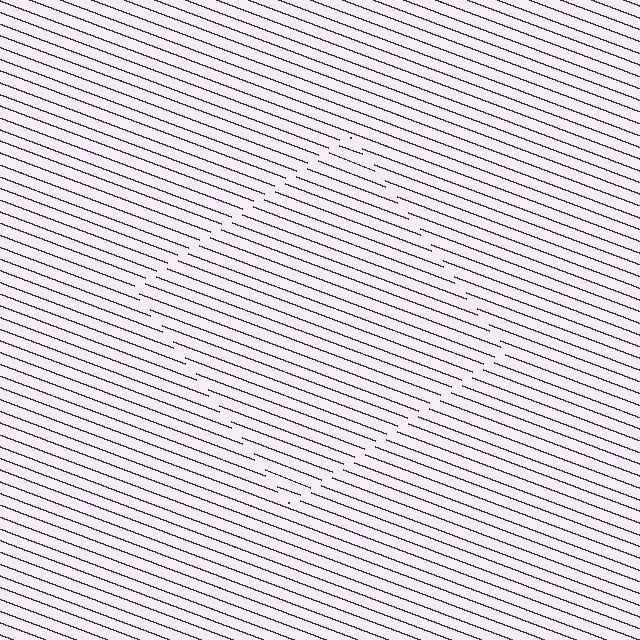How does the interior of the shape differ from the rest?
The interior of the shape contains the same grating, shifted by half a period — the contour is defined by the phase discontinuity where line-ends from the inner and outer gratings abut.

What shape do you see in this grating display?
An illusory square. The interior of the shape contains the same grating, shifted by half a period — the contour is defined by the phase discontinuity where line-ends from the inner and outer gratings abut.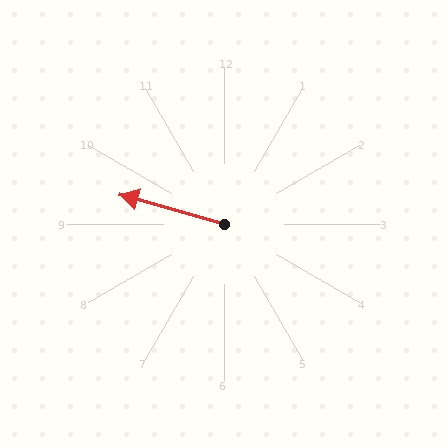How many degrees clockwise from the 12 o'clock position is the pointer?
Approximately 286 degrees.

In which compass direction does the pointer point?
West.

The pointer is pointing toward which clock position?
Roughly 10 o'clock.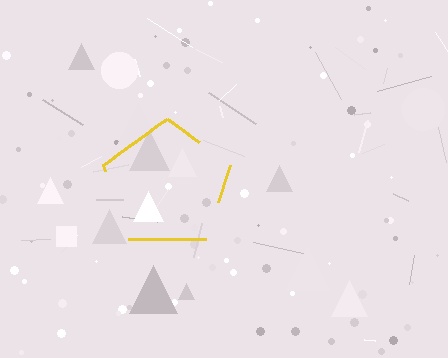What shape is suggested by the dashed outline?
The dashed outline suggests a pentagon.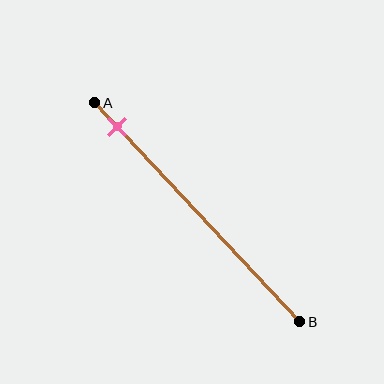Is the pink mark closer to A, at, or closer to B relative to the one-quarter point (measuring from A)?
The pink mark is closer to point A than the one-quarter point of segment AB.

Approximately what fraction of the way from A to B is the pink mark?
The pink mark is approximately 10% of the way from A to B.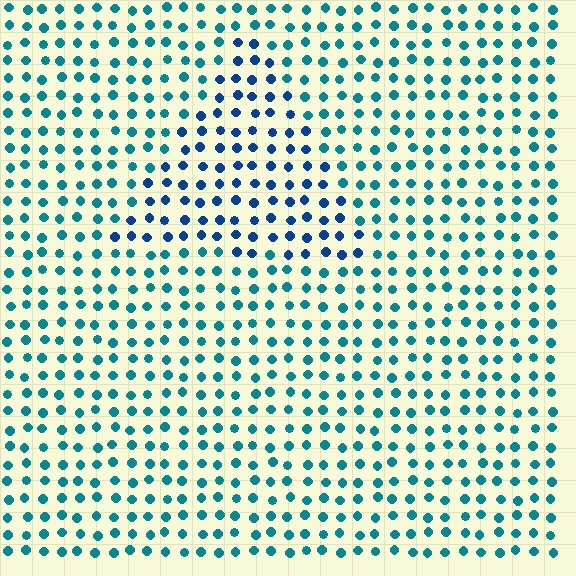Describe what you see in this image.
The image is filled with small teal elements in a uniform arrangement. A triangle-shaped region is visible where the elements are tinted to a slightly different hue, forming a subtle color boundary.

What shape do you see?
I see a triangle.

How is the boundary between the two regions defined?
The boundary is defined purely by a slight shift in hue (about 33 degrees). Spacing, size, and orientation are identical on both sides.